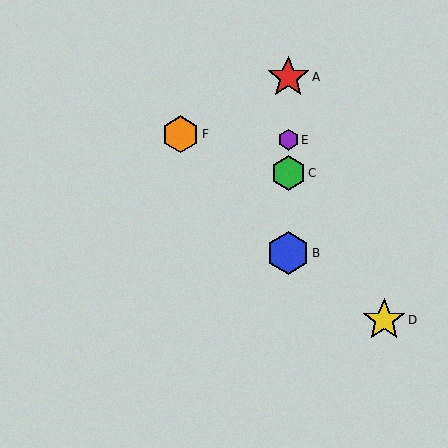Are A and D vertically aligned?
No, A is at x≈288 and D is at x≈384.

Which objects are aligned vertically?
Objects A, B, C, E are aligned vertically.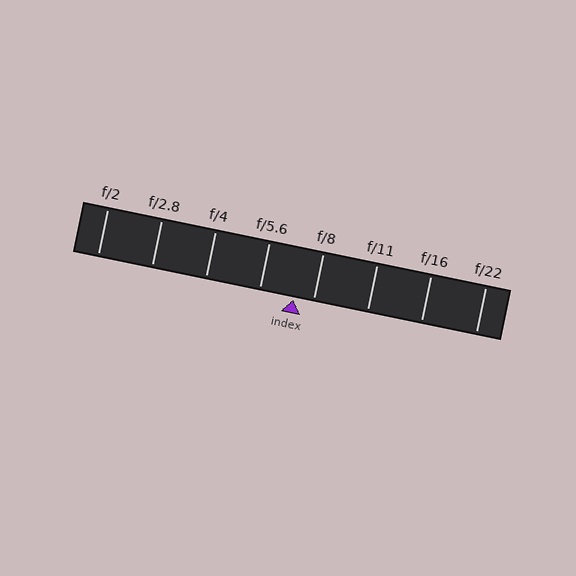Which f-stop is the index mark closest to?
The index mark is closest to f/8.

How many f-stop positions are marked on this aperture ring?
There are 8 f-stop positions marked.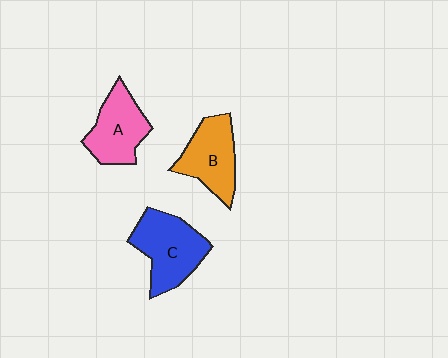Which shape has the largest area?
Shape C (blue).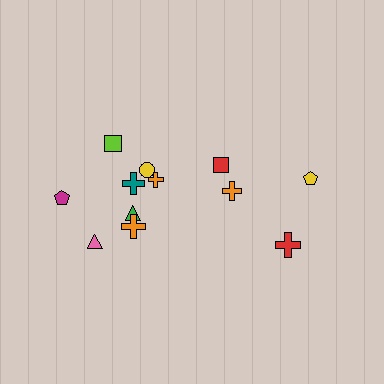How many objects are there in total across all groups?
There are 12 objects.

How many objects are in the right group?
There are 4 objects.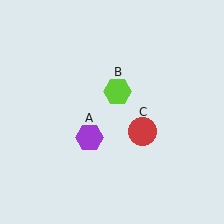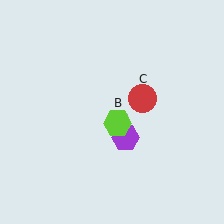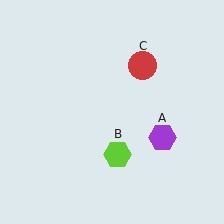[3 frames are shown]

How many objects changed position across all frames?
3 objects changed position: purple hexagon (object A), lime hexagon (object B), red circle (object C).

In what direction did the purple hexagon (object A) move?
The purple hexagon (object A) moved right.